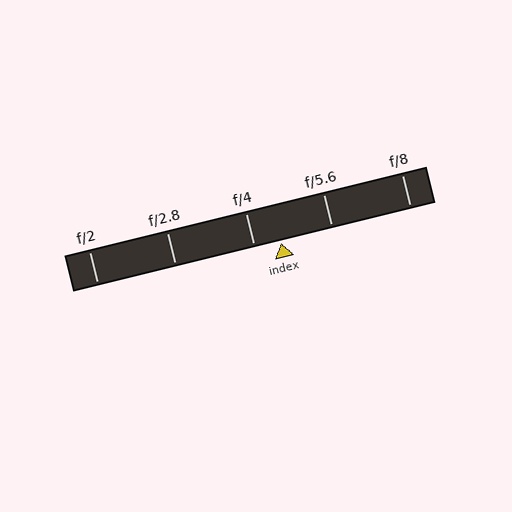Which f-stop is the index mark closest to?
The index mark is closest to f/4.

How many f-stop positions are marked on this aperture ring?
There are 5 f-stop positions marked.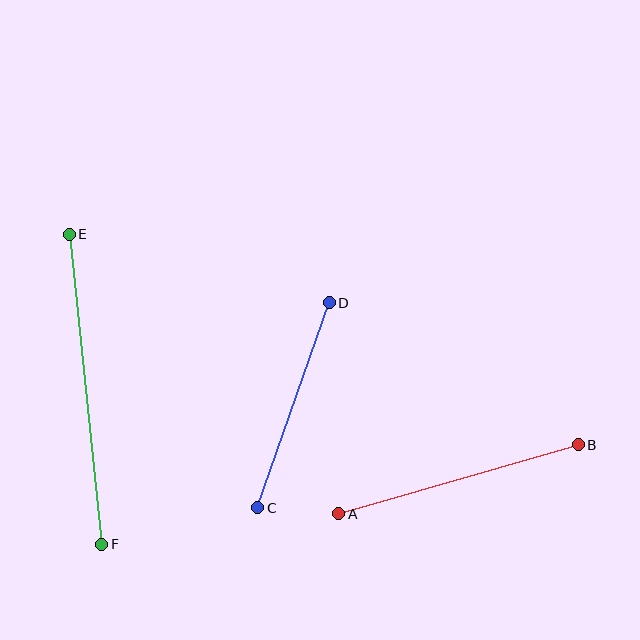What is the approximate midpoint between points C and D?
The midpoint is at approximately (294, 405) pixels.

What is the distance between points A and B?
The distance is approximately 249 pixels.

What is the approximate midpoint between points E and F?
The midpoint is at approximately (86, 389) pixels.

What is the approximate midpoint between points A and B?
The midpoint is at approximately (459, 479) pixels.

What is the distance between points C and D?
The distance is approximately 217 pixels.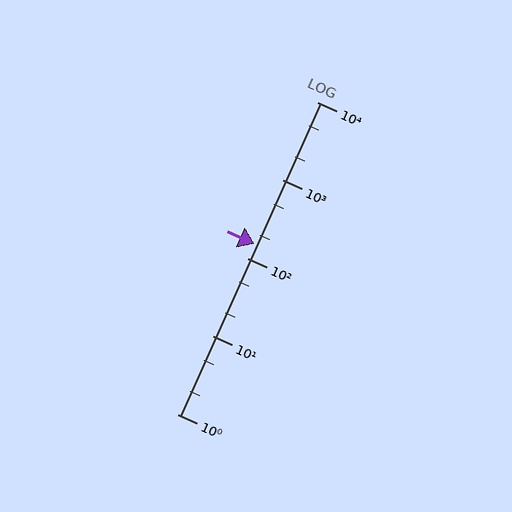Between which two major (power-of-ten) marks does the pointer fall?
The pointer is between 100 and 1000.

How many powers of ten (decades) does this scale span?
The scale spans 4 decades, from 1 to 10000.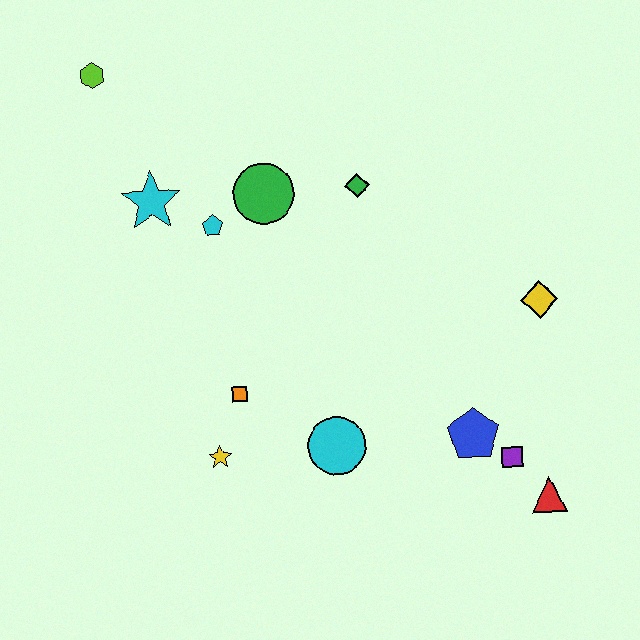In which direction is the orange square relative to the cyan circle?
The orange square is to the left of the cyan circle.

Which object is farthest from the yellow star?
The lime hexagon is farthest from the yellow star.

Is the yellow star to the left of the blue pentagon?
Yes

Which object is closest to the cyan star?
The cyan pentagon is closest to the cyan star.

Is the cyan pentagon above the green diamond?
No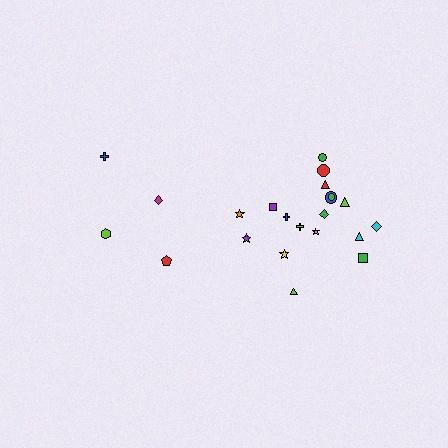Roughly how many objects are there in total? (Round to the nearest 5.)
Roughly 20 objects in total.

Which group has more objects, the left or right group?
The right group.